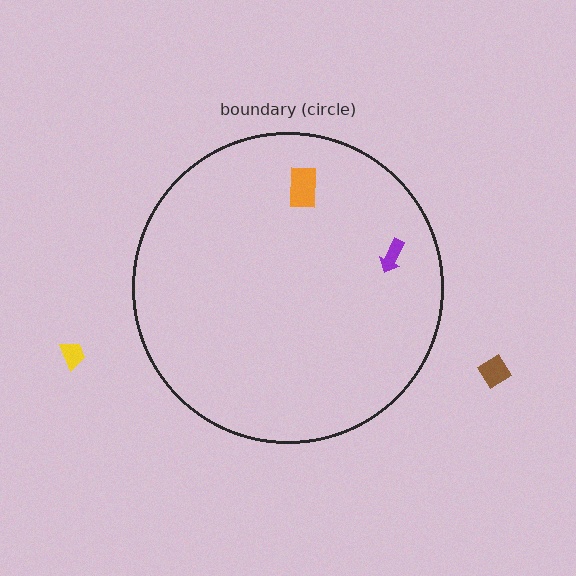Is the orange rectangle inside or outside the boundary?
Inside.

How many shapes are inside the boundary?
2 inside, 2 outside.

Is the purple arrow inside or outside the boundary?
Inside.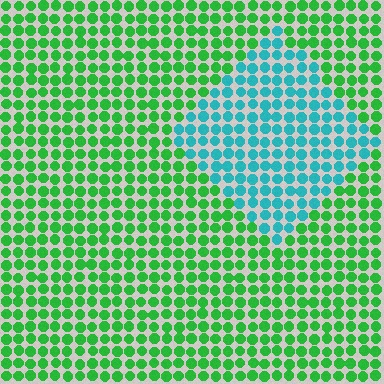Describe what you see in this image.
The image is filled with small green elements in a uniform arrangement. A diamond-shaped region is visible where the elements are tinted to a slightly different hue, forming a subtle color boundary.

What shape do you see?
I see a diamond.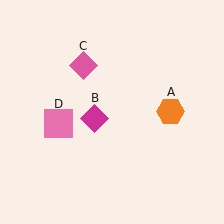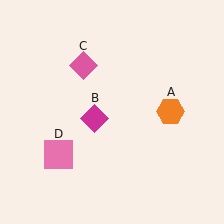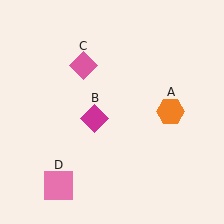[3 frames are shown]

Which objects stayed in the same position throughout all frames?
Orange hexagon (object A) and magenta diamond (object B) and pink diamond (object C) remained stationary.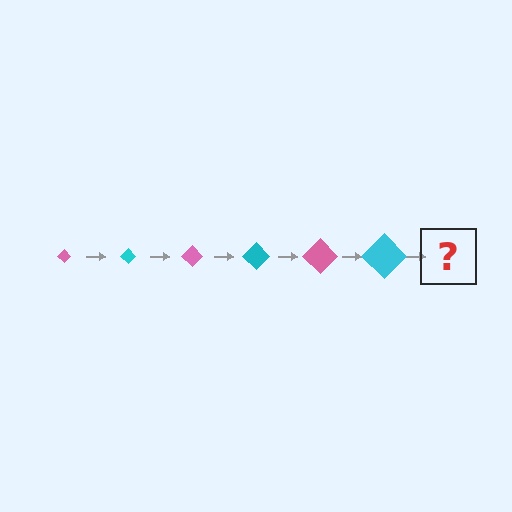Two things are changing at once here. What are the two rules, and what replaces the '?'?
The two rules are that the diamond grows larger each step and the color cycles through pink and cyan. The '?' should be a pink diamond, larger than the previous one.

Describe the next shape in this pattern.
It should be a pink diamond, larger than the previous one.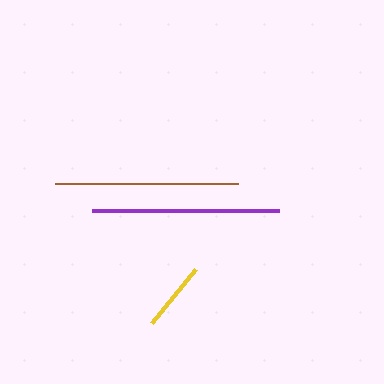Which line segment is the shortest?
The yellow line is the shortest at approximately 70 pixels.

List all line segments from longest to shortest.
From longest to shortest: purple, brown, yellow.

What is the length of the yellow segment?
The yellow segment is approximately 70 pixels long.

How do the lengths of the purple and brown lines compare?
The purple and brown lines are approximately the same length.